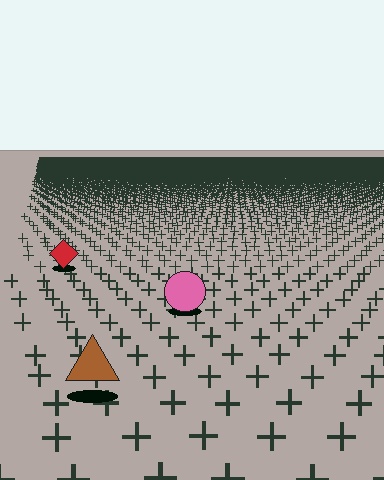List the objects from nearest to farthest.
From nearest to farthest: the brown triangle, the pink circle, the red diamond.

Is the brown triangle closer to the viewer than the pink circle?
Yes. The brown triangle is closer — you can tell from the texture gradient: the ground texture is coarser near it.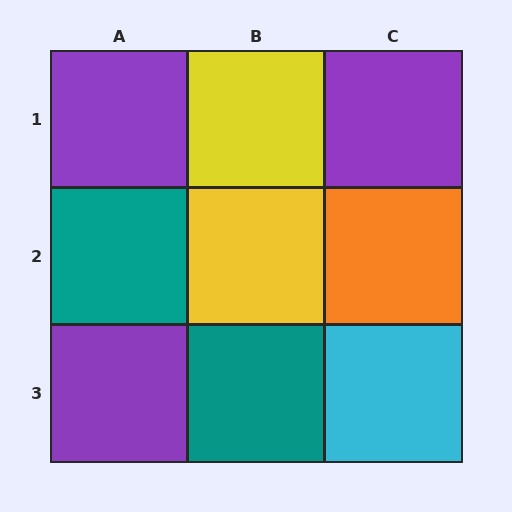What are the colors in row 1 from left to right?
Purple, yellow, purple.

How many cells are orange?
1 cell is orange.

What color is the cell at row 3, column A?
Purple.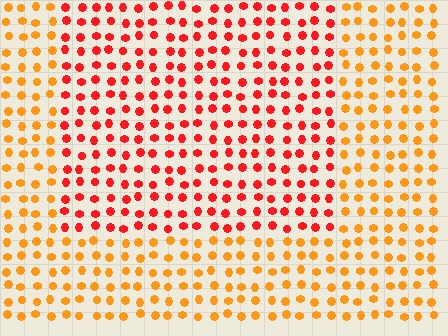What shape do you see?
I see a rectangle.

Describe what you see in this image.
The image is filled with small orange elements in a uniform arrangement. A rectangle-shaped region is visible where the elements are tinted to a slightly different hue, forming a subtle color boundary.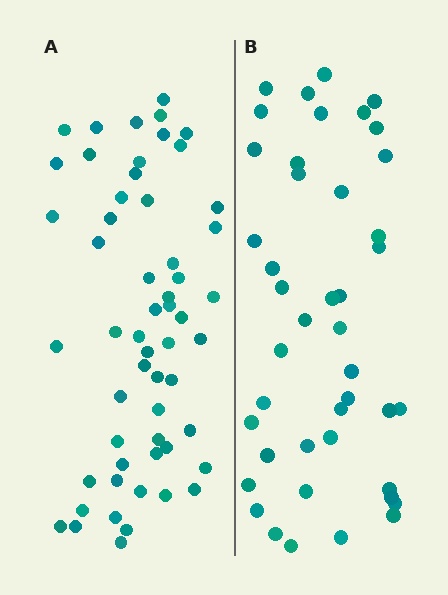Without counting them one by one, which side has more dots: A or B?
Region A (the left region) has more dots.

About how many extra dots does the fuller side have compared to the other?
Region A has approximately 15 more dots than region B.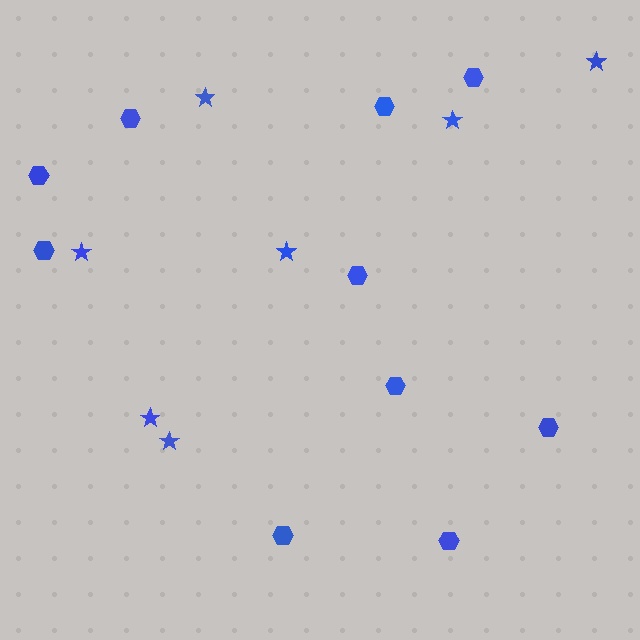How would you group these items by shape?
There are 2 groups: one group of stars (7) and one group of hexagons (10).